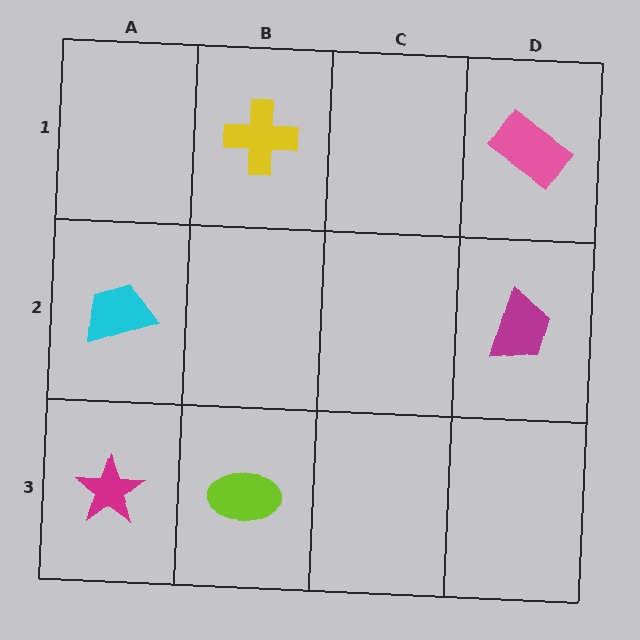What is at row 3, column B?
A lime ellipse.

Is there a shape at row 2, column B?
No, that cell is empty.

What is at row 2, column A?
A cyan trapezoid.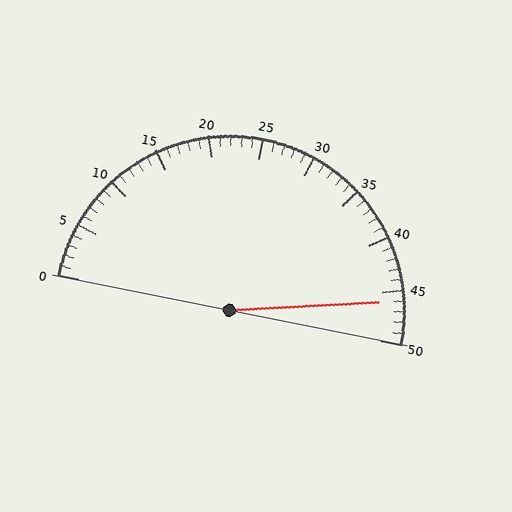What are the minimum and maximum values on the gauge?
The gauge ranges from 0 to 50.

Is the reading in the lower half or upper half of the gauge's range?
The reading is in the upper half of the range (0 to 50).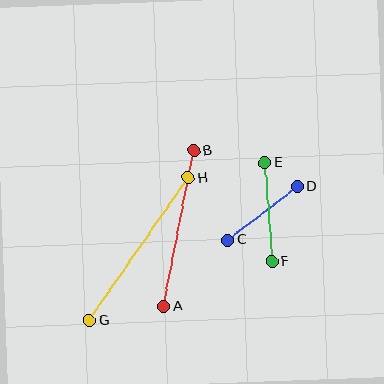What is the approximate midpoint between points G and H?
The midpoint is at approximately (139, 249) pixels.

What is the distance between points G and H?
The distance is approximately 174 pixels.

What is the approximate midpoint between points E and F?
The midpoint is at approximately (268, 212) pixels.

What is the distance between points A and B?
The distance is approximately 159 pixels.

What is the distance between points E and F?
The distance is approximately 99 pixels.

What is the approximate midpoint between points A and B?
The midpoint is at approximately (179, 228) pixels.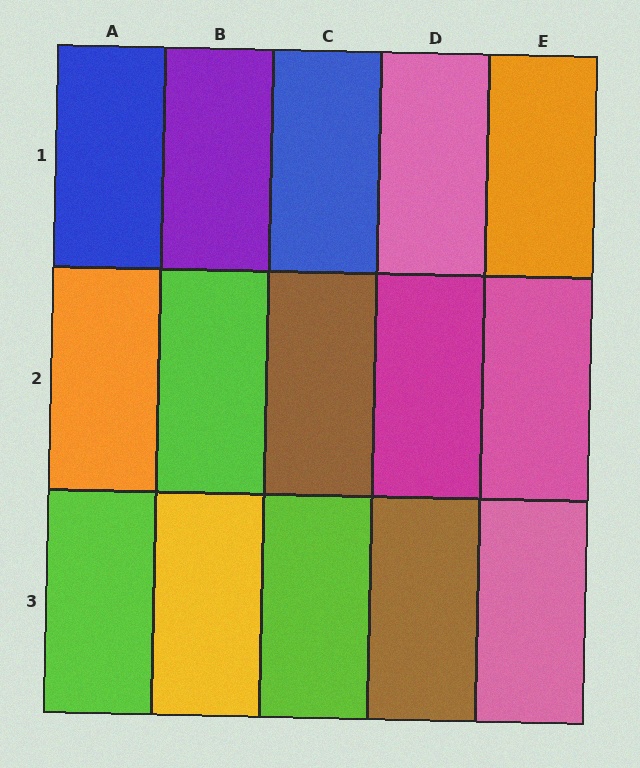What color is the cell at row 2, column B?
Lime.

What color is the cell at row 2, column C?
Brown.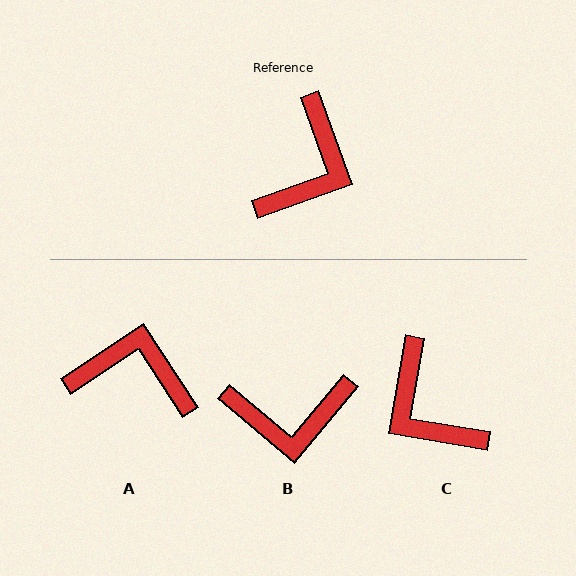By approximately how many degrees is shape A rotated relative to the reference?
Approximately 103 degrees counter-clockwise.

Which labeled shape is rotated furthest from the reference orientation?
C, about 120 degrees away.